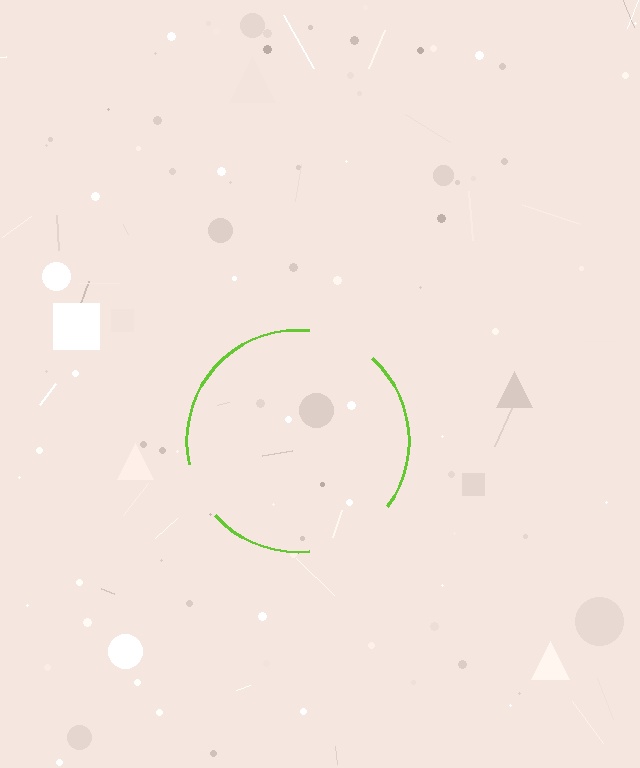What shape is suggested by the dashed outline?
The dashed outline suggests a circle.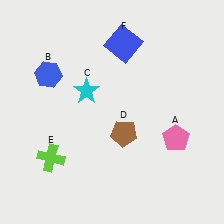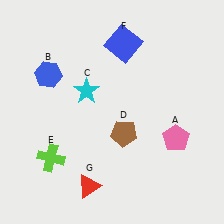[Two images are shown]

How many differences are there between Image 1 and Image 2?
There is 1 difference between the two images.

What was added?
A red triangle (G) was added in Image 2.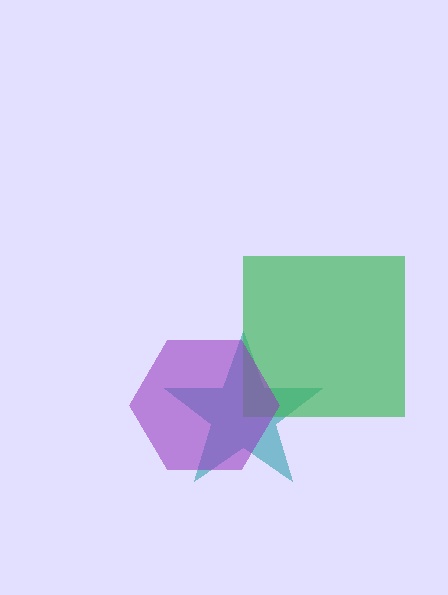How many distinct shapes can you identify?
There are 3 distinct shapes: a teal star, a green square, a purple hexagon.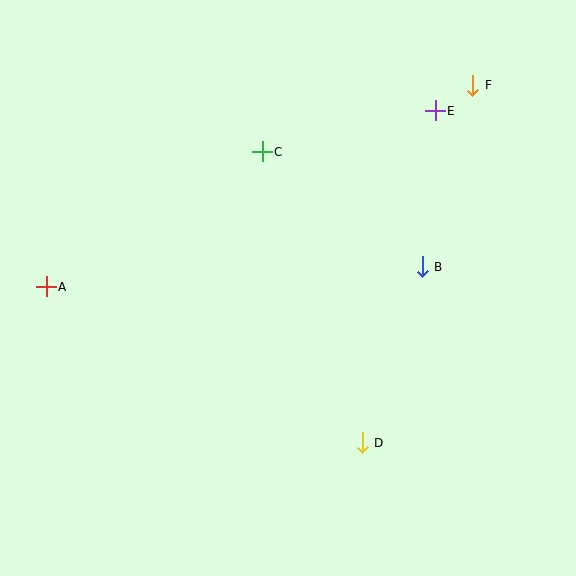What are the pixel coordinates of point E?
Point E is at (435, 111).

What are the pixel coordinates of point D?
Point D is at (362, 443).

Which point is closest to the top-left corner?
Point A is closest to the top-left corner.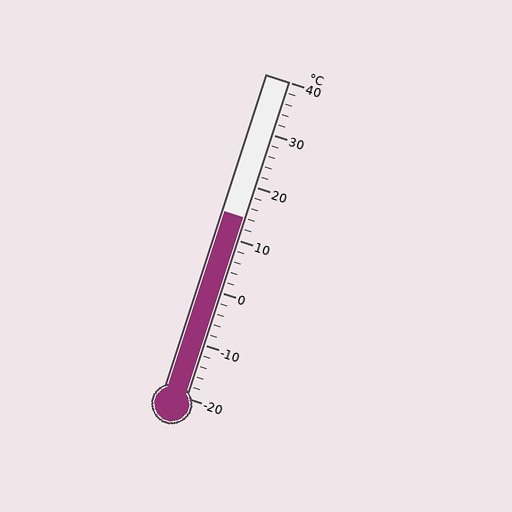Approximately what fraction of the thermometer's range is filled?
The thermometer is filled to approximately 55% of its range.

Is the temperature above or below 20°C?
The temperature is below 20°C.